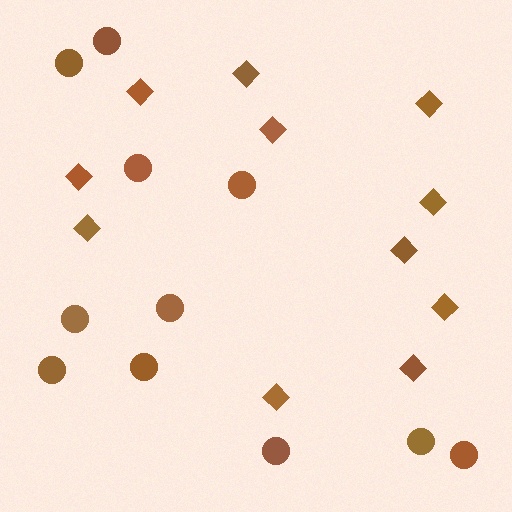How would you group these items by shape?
There are 2 groups: one group of diamonds (11) and one group of circles (11).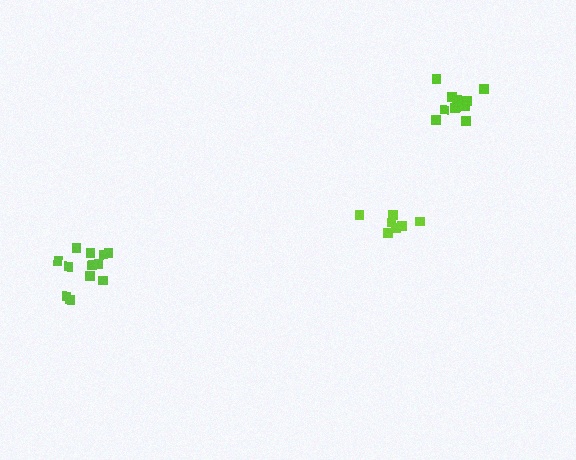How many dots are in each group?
Group 1: 7 dots, Group 2: 11 dots, Group 3: 13 dots (31 total).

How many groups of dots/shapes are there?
There are 3 groups.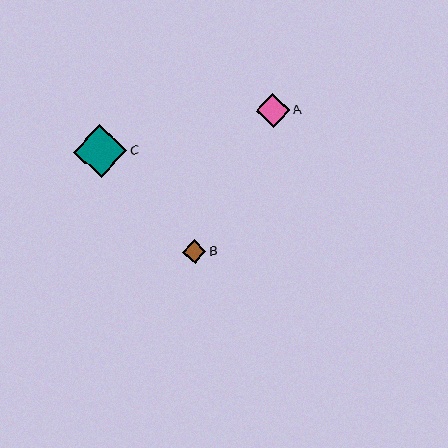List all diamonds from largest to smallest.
From largest to smallest: C, A, B.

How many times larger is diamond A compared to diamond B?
Diamond A is approximately 1.4 times the size of diamond B.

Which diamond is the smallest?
Diamond B is the smallest with a size of approximately 24 pixels.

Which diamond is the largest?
Diamond C is the largest with a size of approximately 53 pixels.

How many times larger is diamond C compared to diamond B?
Diamond C is approximately 2.2 times the size of diamond B.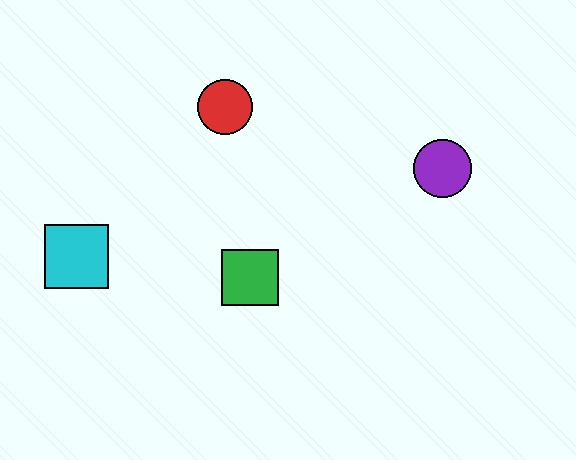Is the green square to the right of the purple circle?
No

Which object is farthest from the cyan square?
The purple circle is farthest from the cyan square.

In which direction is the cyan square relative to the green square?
The cyan square is to the left of the green square.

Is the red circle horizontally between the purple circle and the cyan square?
Yes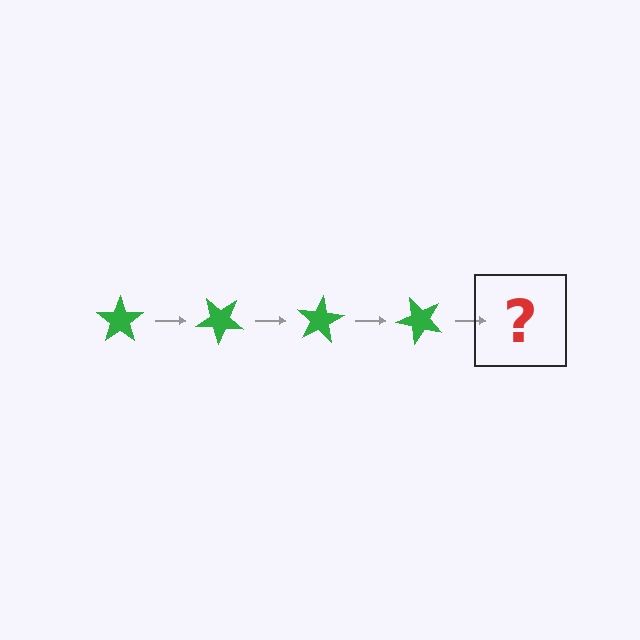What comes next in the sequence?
The next element should be a green star rotated 160 degrees.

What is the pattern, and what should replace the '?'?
The pattern is that the star rotates 40 degrees each step. The '?' should be a green star rotated 160 degrees.